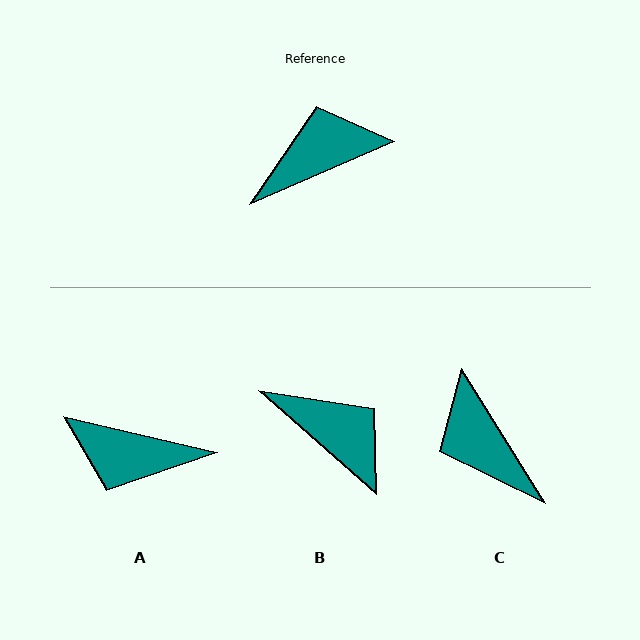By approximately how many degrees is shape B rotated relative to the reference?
Approximately 65 degrees clockwise.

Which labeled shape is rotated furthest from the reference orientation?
A, about 144 degrees away.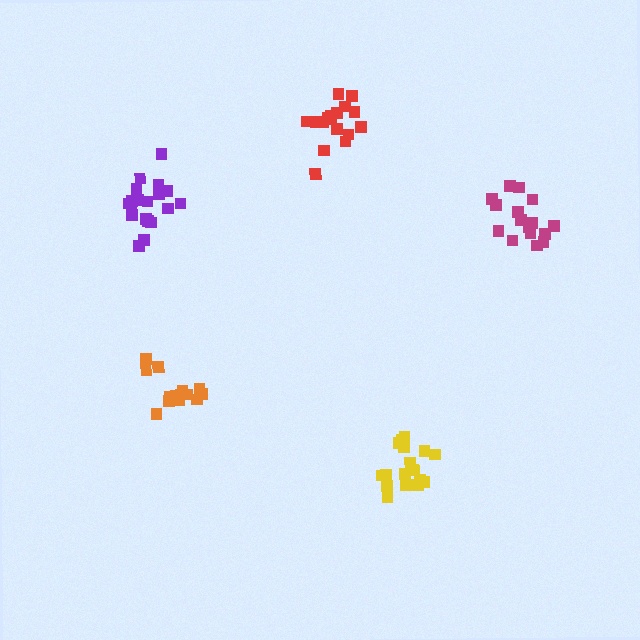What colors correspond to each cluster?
The clusters are colored: orange, magenta, red, yellow, purple.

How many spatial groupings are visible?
There are 5 spatial groupings.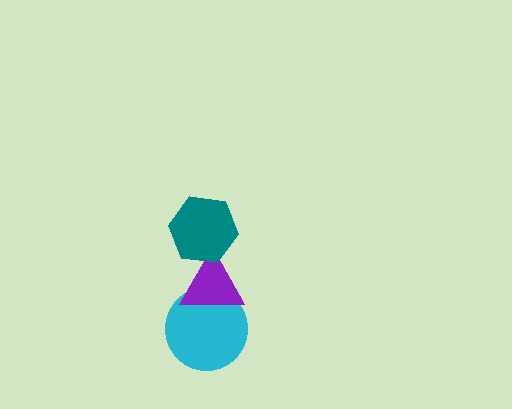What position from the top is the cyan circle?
The cyan circle is 3rd from the top.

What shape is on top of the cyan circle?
The purple triangle is on top of the cyan circle.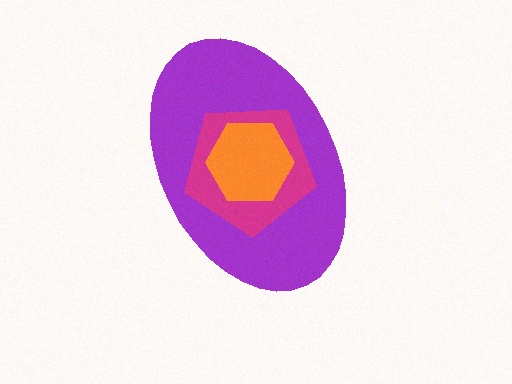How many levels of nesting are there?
3.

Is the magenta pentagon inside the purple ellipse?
Yes.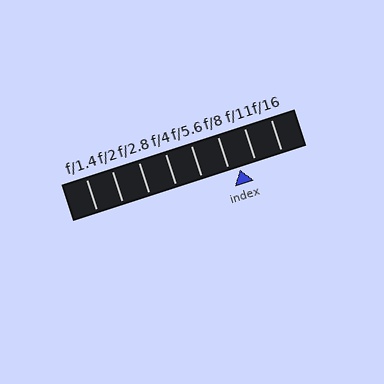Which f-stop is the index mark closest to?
The index mark is closest to f/8.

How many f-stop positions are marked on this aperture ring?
There are 8 f-stop positions marked.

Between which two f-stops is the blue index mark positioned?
The index mark is between f/8 and f/11.